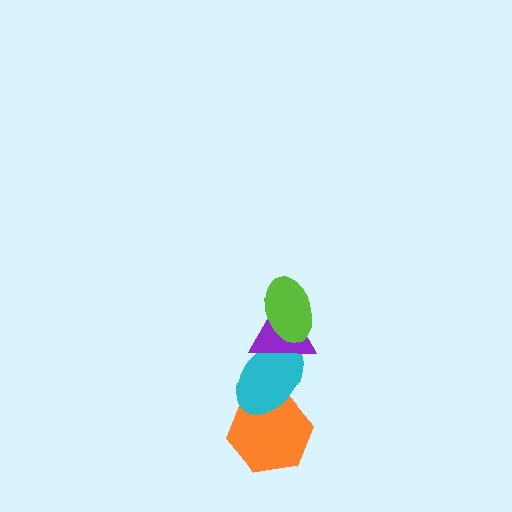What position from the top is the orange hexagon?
The orange hexagon is 4th from the top.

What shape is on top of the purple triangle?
The lime ellipse is on top of the purple triangle.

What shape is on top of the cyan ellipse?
The purple triangle is on top of the cyan ellipse.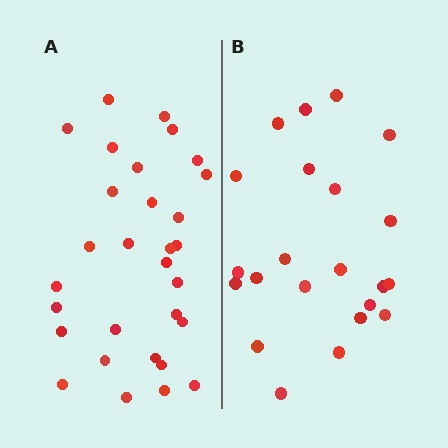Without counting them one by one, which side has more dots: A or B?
Region A (the left region) has more dots.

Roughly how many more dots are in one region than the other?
Region A has roughly 8 or so more dots than region B.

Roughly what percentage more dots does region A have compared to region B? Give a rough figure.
About 35% more.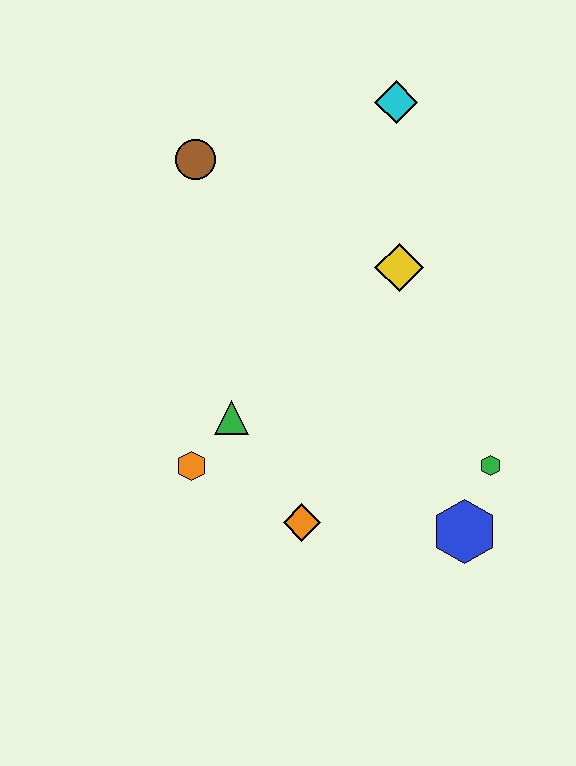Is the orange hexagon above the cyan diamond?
No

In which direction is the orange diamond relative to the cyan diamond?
The orange diamond is below the cyan diamond.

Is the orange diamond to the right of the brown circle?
Yes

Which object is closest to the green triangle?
The orange hexagon is closest to the green triangle.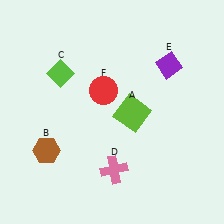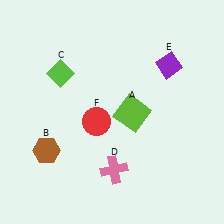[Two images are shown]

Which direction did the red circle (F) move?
The red circle (F) moved down.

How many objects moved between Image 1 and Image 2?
1 object moved between the two images.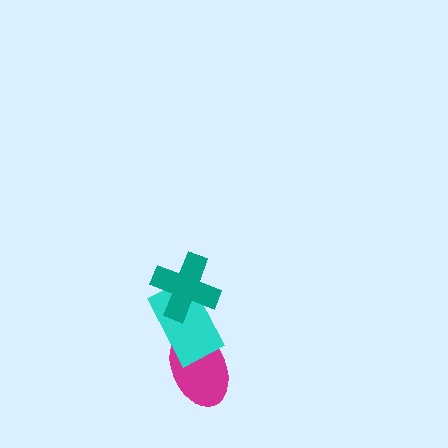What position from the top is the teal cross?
The teal cross is 1st from the top.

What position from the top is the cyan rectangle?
The cyan rectangle is 2nd from the top.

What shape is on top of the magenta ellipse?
The cyan rectangle is on top of the magenta ellipse.